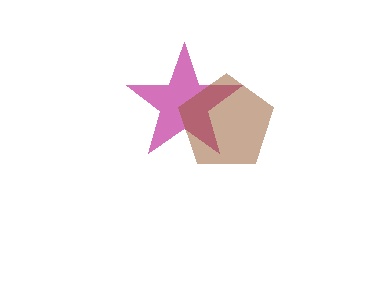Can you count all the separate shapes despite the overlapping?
Yes, there are 2 separate shapes.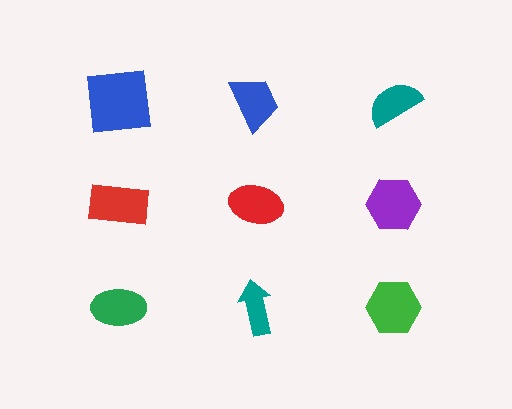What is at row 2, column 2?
A red ellipse.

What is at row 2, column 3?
A purple hexagon.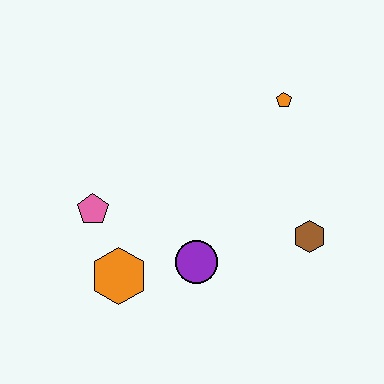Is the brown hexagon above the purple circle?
Yes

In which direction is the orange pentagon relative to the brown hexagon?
The orange pentagon is above the brown hexagon.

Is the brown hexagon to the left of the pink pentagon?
No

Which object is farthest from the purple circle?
The orange pentagon is farthest from the purple circle.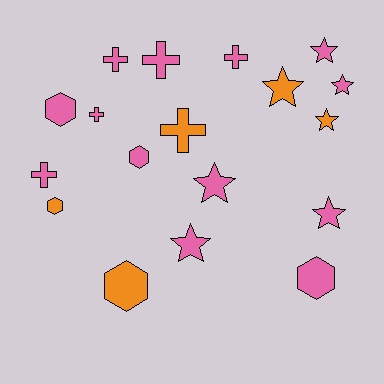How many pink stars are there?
There are 5 pink stars.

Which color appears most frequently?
Pink, with 13 objects.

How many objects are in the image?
There are 18 objects.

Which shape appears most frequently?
Star, with 7 objects.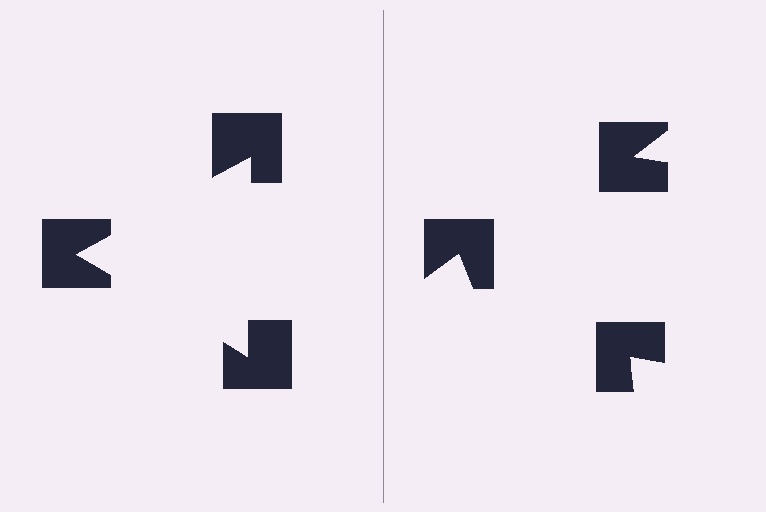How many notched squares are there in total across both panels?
6 — 3 on each side.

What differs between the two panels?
The notched squares are positioned identically on both sides; only the wedge orientations differ. On the left they align to a triangle; on the right they are misaligned.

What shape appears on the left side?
An illusory triangle.